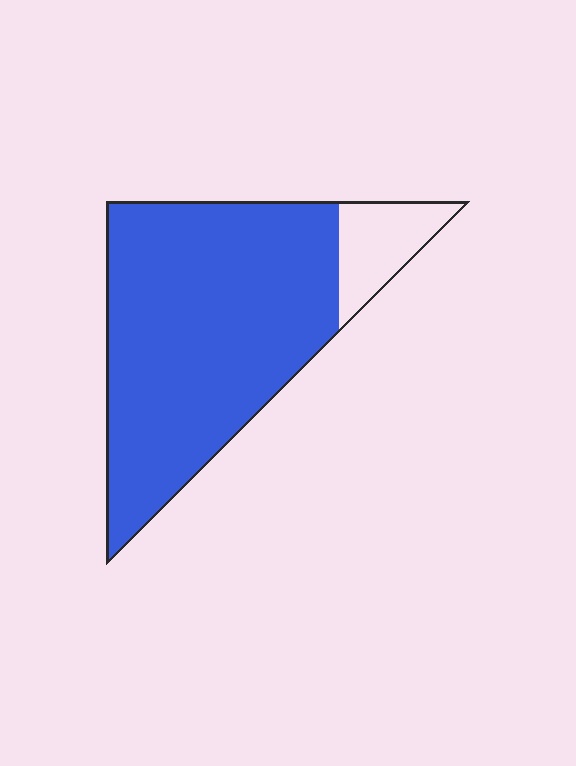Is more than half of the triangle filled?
Yes.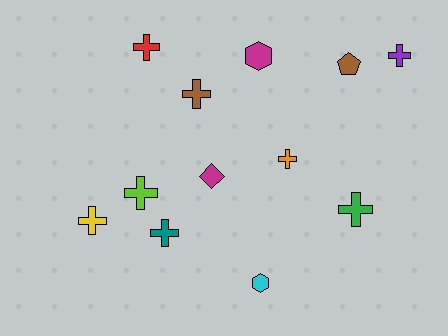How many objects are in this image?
There are 12 objects.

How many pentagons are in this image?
There is 1 pentagon.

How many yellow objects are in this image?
There is 1 yellow object.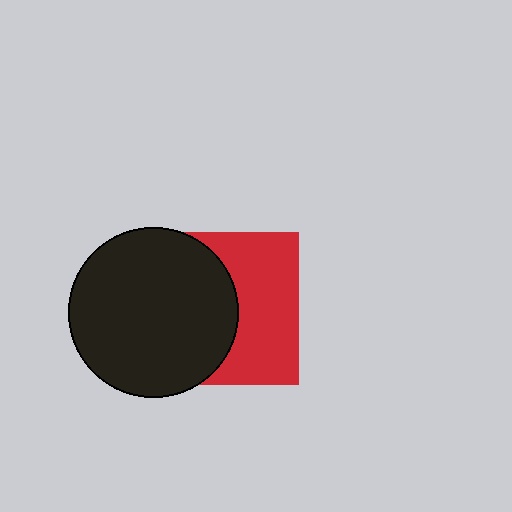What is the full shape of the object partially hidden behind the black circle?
The partially hidden object is a red square.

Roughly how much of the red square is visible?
About half of it is visible (roughly 48%).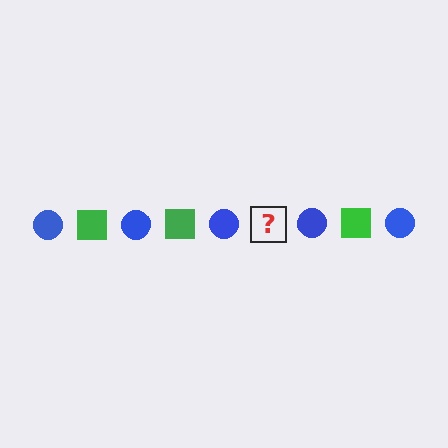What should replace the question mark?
The question mark should be replaced with a green square.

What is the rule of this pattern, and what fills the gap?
The rule is that the pattern alternates between blue circle and green square. The gap should be filled with a green square.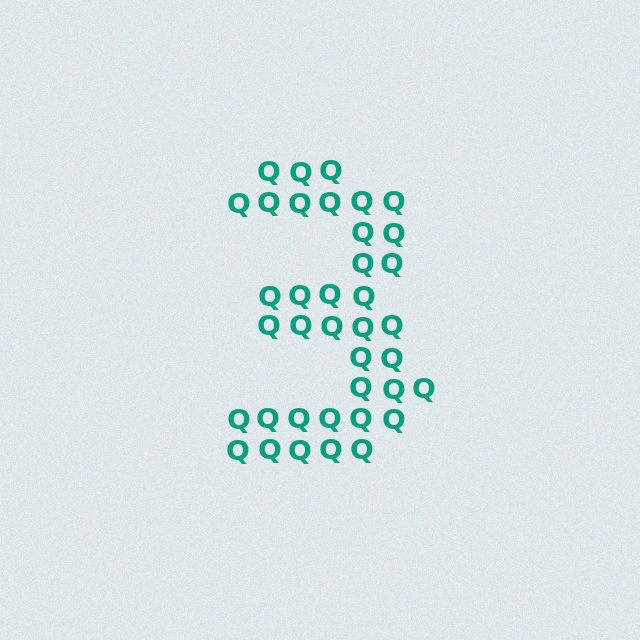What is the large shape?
The large shape is the digit 3.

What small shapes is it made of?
It is made of small letter Q's.